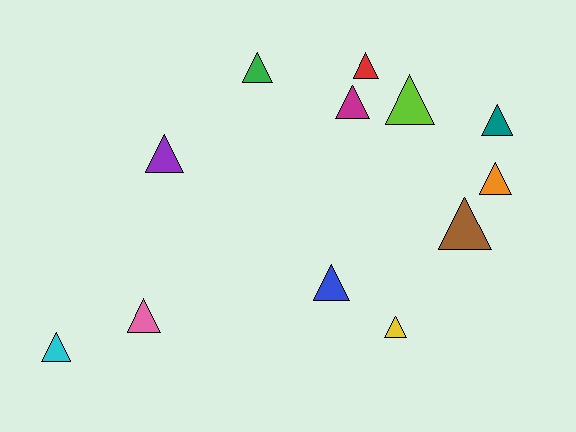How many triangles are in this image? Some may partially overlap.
There are 12 triangles.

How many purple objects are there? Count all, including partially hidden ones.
There is 1 purple object.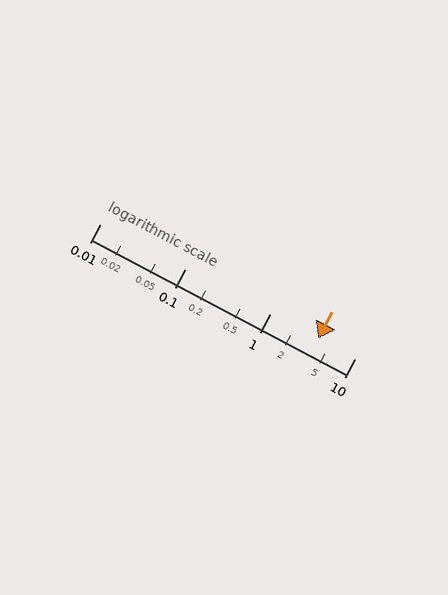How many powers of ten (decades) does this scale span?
The scale spans 3 decades, from 0.01 to 10.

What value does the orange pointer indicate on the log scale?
The pointer indicates approximately 3.7.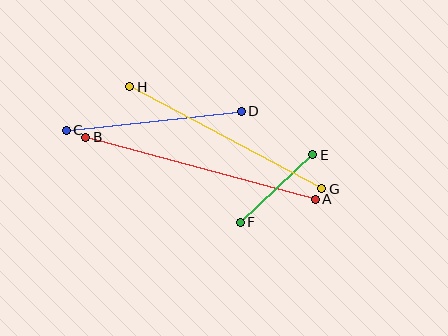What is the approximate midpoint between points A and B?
The midpoint is at approximately (201, 168) pixels.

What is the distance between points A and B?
The distance is approximately 238 pixels.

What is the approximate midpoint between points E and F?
The midpoint is at approximately (276, 188) pixels.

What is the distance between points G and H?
The distance is approximately 217 pixels.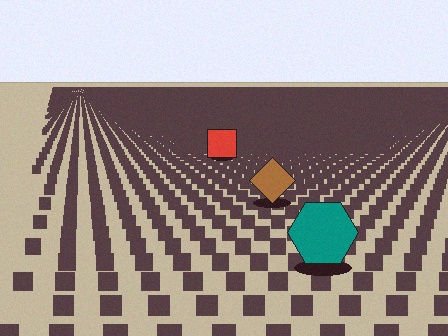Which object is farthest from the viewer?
The red square is farthest from the viewer. It appears smaller and the ground texture around it is denser.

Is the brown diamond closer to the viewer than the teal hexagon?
No. The teal hexagon is closer — you can tell from the texture gradient: the ground texture is coarser near it.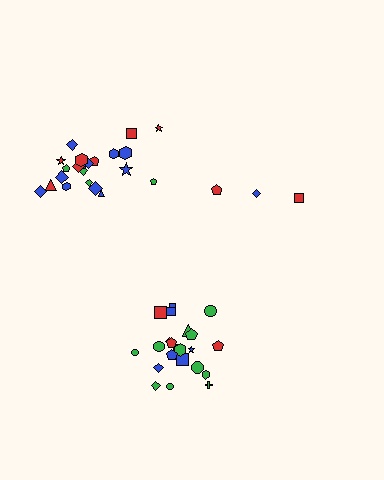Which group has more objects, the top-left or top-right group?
The top-left group.